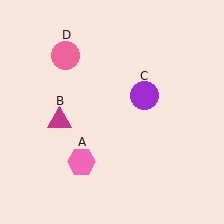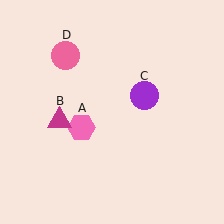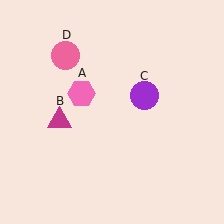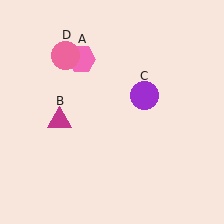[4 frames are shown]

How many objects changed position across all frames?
1 object changed position: pink hexagon (object A).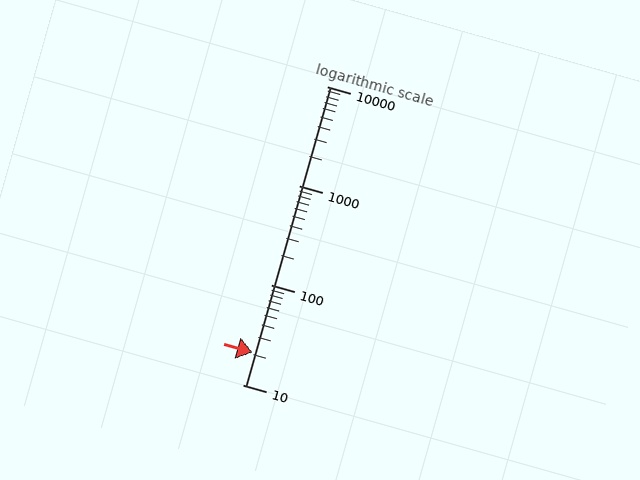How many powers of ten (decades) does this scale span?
The scale spans 3 decades, from 10 to 10000.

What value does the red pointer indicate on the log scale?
The pointer indicates approximately 21.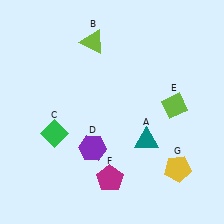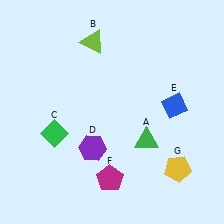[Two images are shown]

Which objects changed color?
A changed from teal to green. E changed from lime to blue.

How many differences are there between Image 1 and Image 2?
There are 2 differences between the two images.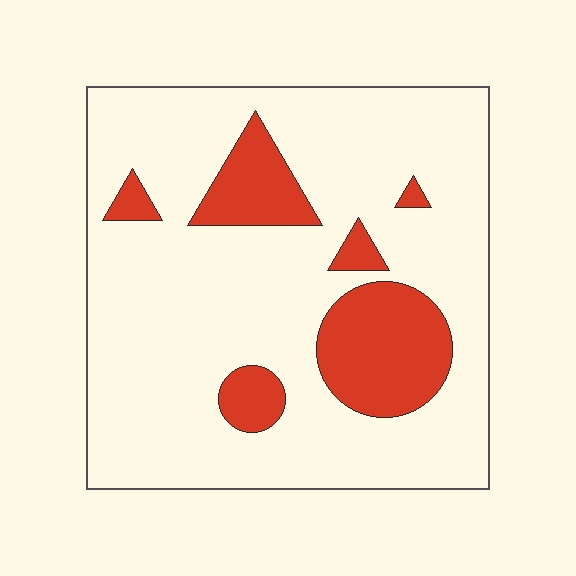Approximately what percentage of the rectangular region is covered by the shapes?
Approximately 20%.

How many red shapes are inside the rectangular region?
6.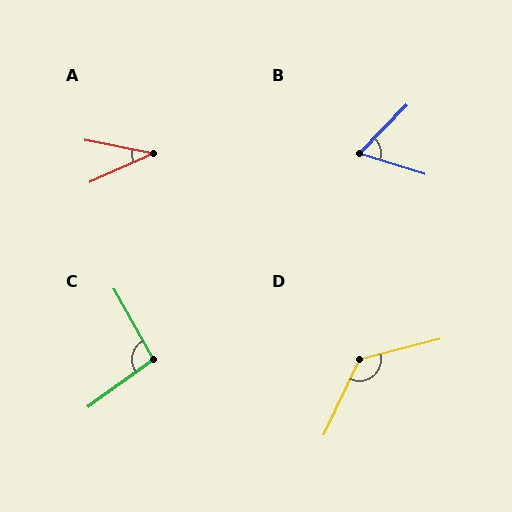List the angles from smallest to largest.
A (35°), B (63°), C (96°), D (129°).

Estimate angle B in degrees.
Approximately 63 degrees.